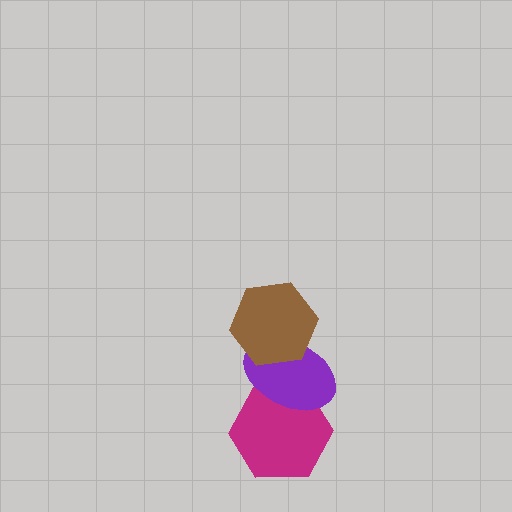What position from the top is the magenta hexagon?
The magenta hexagon is 3rd from the top.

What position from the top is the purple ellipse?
The purple ellipse is 2nd from the top.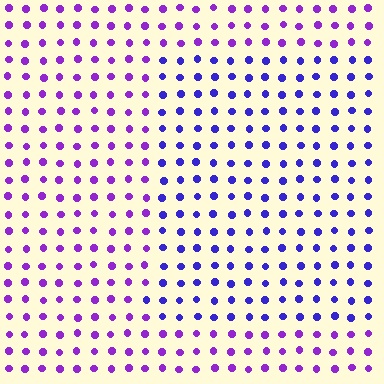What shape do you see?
I see a rectangle.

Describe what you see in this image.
The image is filled with small purple elements in a uniform arrangement. A rectangle-shaped region is visible where the elements are tinted to a slightly different hue, forming a subtle color boundary.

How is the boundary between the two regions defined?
The boundary is defined purely by a slight shift in hue (about 33 degrees). Spacing, size, and orientation are identical on both sides.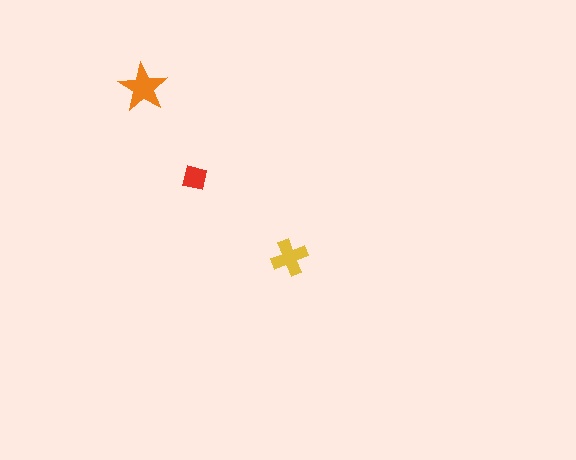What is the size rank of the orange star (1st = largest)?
1st.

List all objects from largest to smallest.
The orange star, the yellow cross, the red square.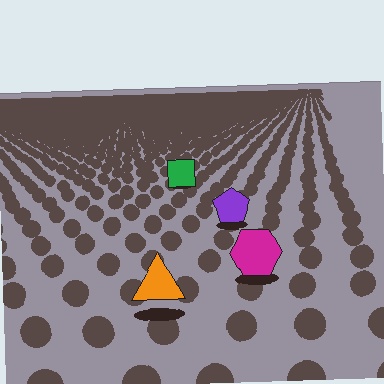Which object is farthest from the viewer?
The green square is farthest from the viewer. It appears smaller and the ground texture around it is denser.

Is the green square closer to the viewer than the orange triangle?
No. The orange triangle is closer — you can tell from the texture gradient: the ground texture is coarser near it.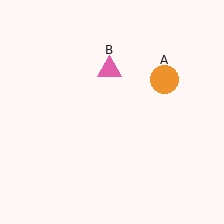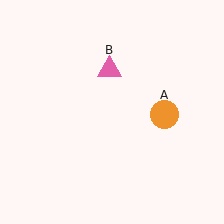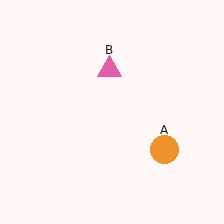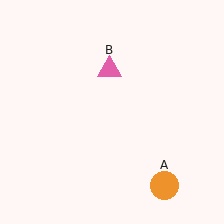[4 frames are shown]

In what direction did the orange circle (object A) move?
The orange circle (object A) moved down.